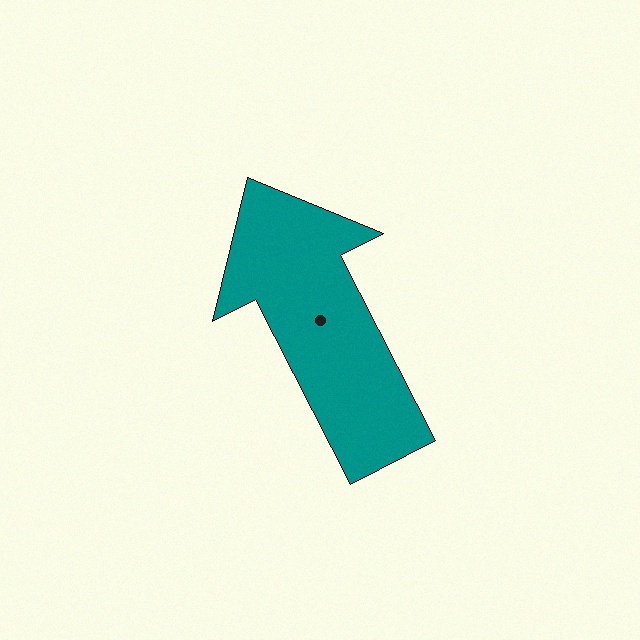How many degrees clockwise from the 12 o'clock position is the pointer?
Approximately 333 degrees.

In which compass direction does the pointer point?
Northwest.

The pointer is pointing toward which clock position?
Roughly 11 o'clock.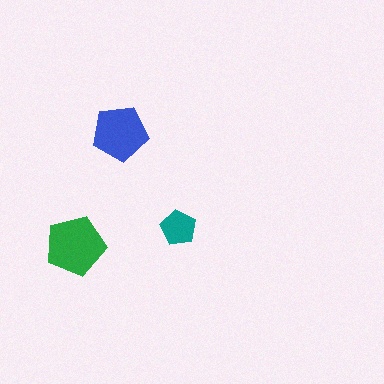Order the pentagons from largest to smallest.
the green one, the blue one, the teal one.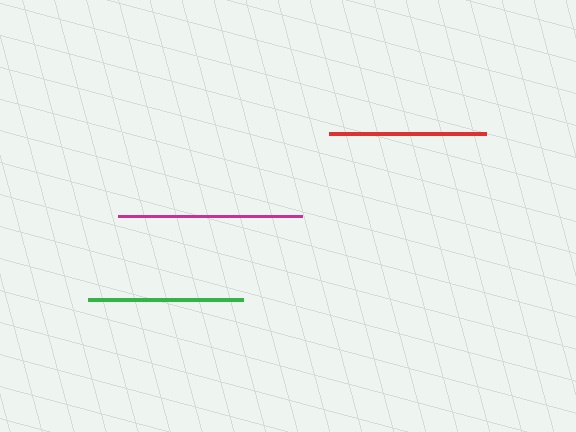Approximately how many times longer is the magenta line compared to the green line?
The magenta line is approximately 1.2 times the length of the green line.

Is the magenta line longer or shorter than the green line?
The magenta line is longer than the green line.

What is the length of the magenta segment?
The magenta segment is approximately 185 pixels long.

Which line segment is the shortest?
The green line is the shortest at approximately 155 pixels.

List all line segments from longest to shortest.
From longest to shortest: magenta, red, green.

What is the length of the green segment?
The green segment is approximately 155 pixels long.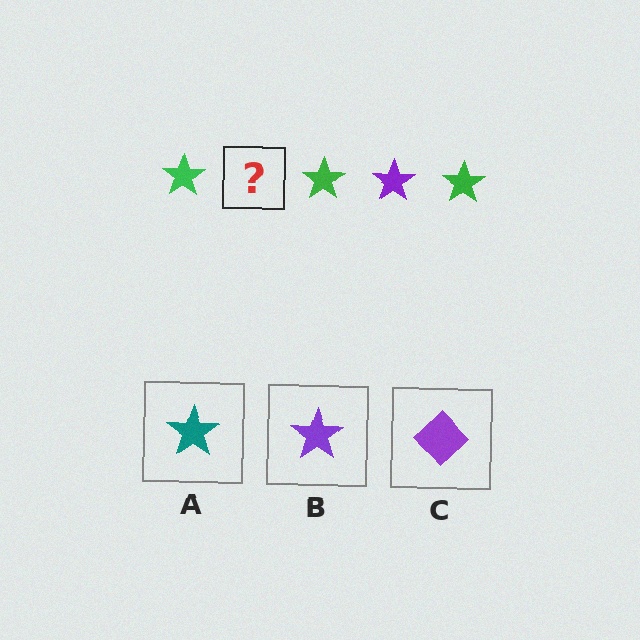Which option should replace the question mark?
Option B.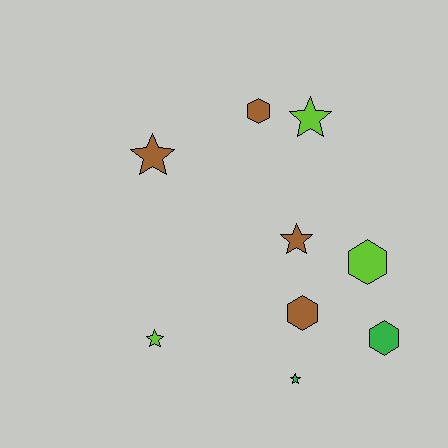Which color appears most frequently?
Brown, with 4 objects.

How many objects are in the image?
There are 9 objects.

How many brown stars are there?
There are 2 brown stars.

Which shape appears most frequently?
Star, with 5 objects.